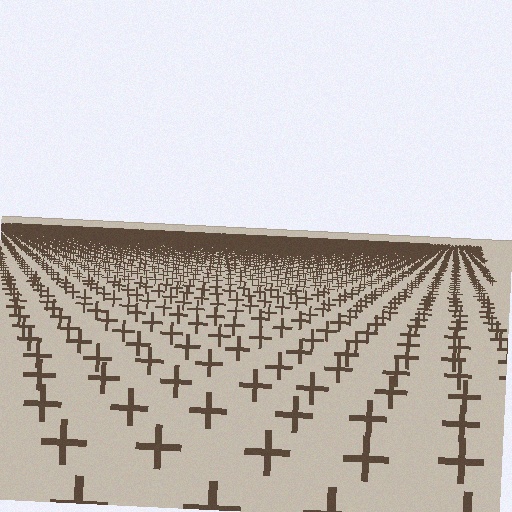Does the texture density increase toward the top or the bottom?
Density increases toward the top.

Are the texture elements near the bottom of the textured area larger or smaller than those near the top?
Larger. Near the bottom, elements are closer to the viewer and appear at a bigger on-screen size.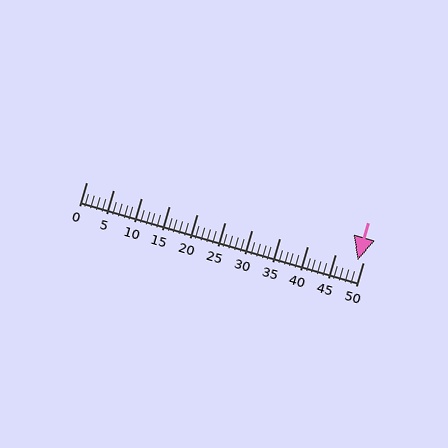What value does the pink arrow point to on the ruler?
The pink arrow points to approximately 49.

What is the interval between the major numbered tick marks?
The major tick marks are spaced 5 units apart.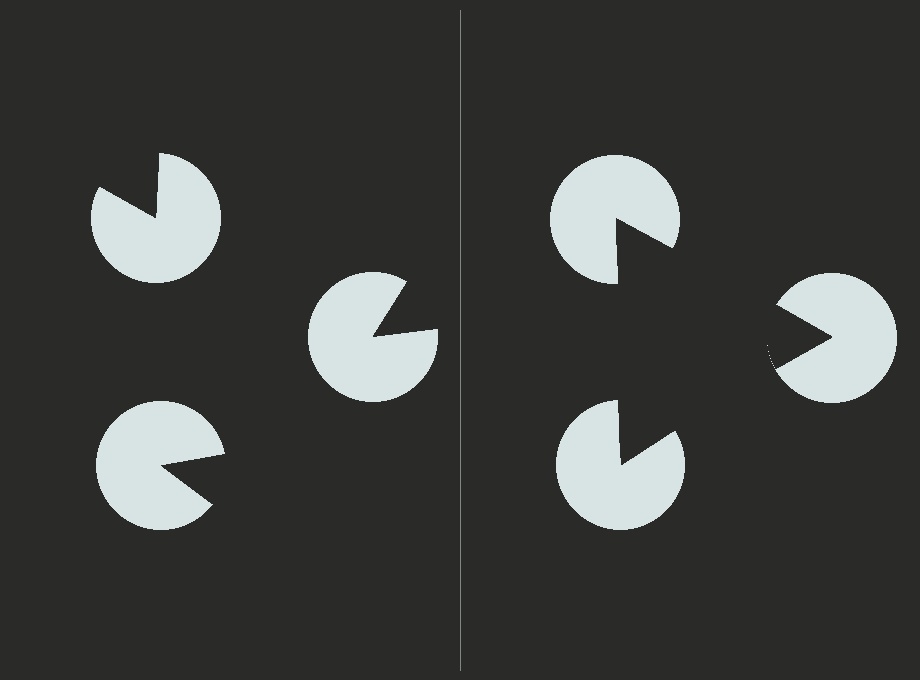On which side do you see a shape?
An illusory triangle appears on the right side. On the left side the wedge cuts are rotated, so no coherent shape forms.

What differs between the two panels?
The pac-man discs are positioned identically on both sides; only the wedge orientations differ. On the right they align to a triangle; on the left they are misaligned.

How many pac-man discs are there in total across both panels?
6 — 3 on each side.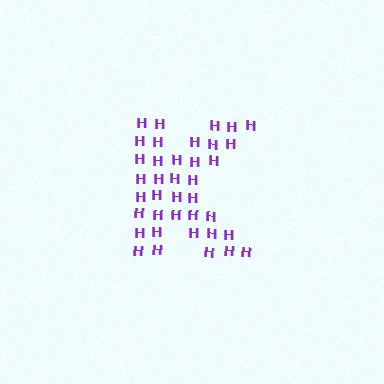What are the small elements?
The small elements are letter H's.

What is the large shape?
The large shape is the letter K.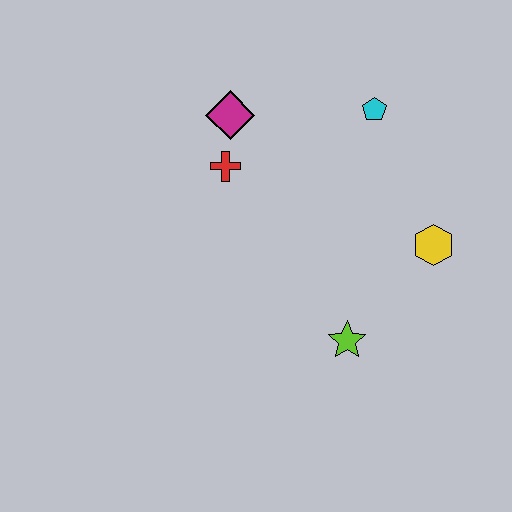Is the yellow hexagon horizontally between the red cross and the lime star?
No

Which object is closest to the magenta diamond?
The red cross is closest to the magenta diamond.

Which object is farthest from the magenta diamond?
The lime star is farthest from the magenta diamond.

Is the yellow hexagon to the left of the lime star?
No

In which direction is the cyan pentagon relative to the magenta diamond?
The cyan pentagon is to the right of the magenta diamond.